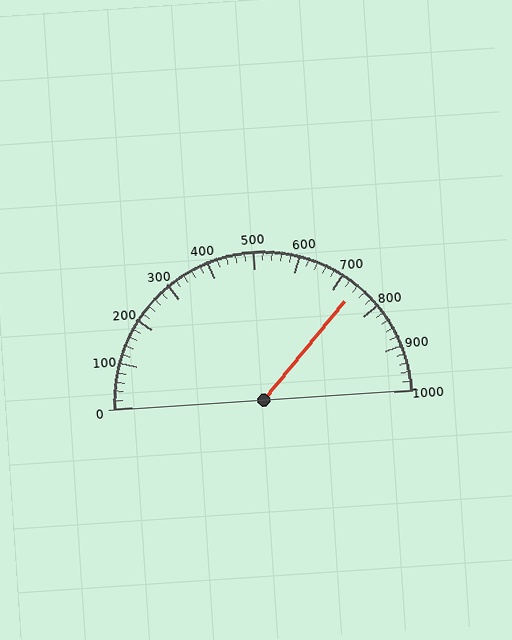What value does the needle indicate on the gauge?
The needle indicates approximately 740.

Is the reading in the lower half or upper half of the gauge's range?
The reading is in the upper half of the range (0 to 1000).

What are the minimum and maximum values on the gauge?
The gauge ranges from 0 to 1000.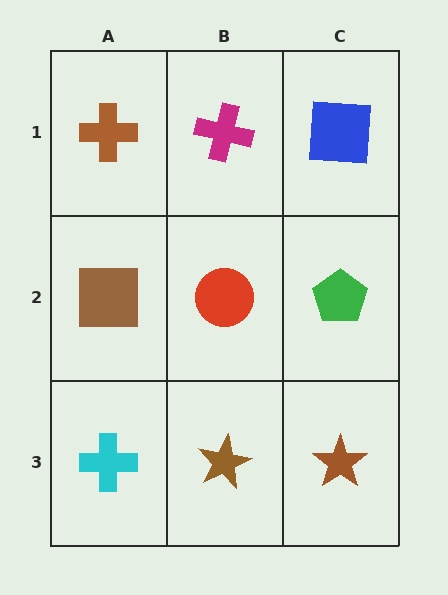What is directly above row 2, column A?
A brown cross.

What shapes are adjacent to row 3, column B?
A red circle (row 2, column B), a cyan cross (row 3, column A), a brown star (row 3, column C).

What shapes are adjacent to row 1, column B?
A red circle (row 2, column B), a brown cross (row 1, column A), a blue square (row 1, column C).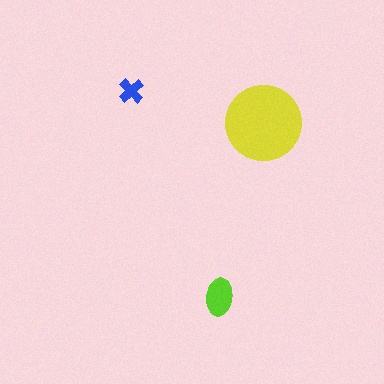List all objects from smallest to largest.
The blue cross, the lime ellipse, the yellow circle.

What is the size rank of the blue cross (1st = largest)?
3rd.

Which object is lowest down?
The lime ellipse is bottommost.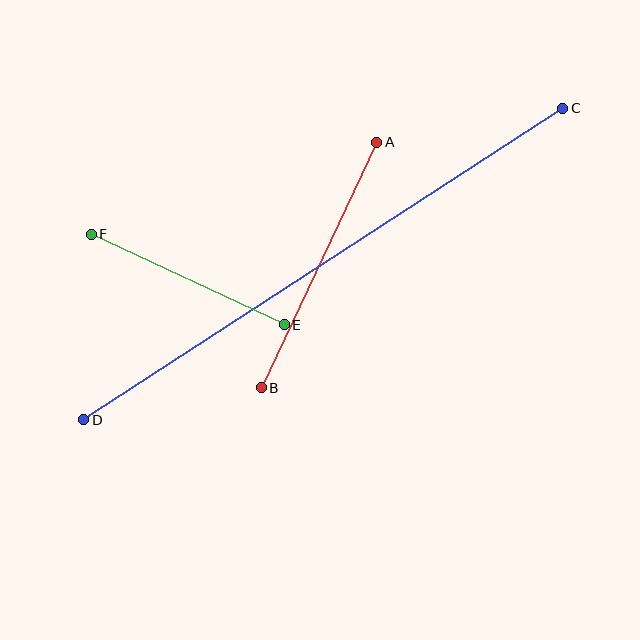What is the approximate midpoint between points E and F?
The midpoint is at approximately (188, 279) pixels.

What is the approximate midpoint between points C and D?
The midpoint is at approximately (323, 264) pixels.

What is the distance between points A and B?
The distance is approximately 271 pixels.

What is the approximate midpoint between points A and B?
The midpoint is at approximately (319, 265) pixels.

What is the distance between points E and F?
The distance is approximately 214 pixels.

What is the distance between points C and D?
The distance is approximately 571 pixels.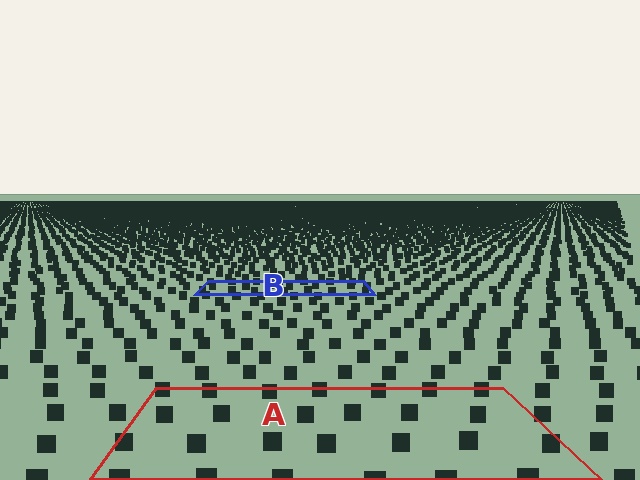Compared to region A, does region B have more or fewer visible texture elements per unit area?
Region B has more texture elements per unit area — they are packed more densely because it is farther away.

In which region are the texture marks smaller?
The texture marks are smaller in region B, because it is farther away.